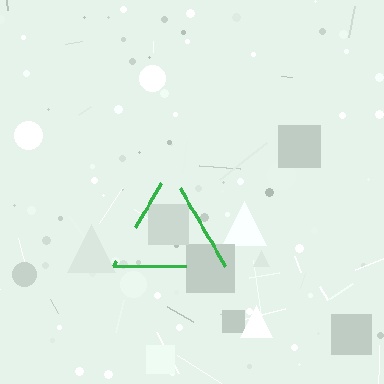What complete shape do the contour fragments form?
The contour fragments form a triangle.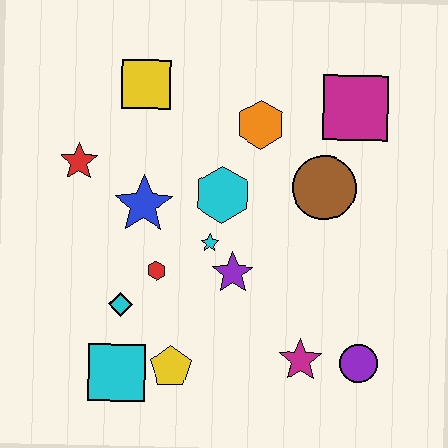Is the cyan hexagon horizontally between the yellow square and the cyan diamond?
No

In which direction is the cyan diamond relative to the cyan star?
The cyan diamond is to the left of the cyan star.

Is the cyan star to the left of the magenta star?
Yes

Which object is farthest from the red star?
The purple circle is farthest from the red star.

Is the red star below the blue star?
No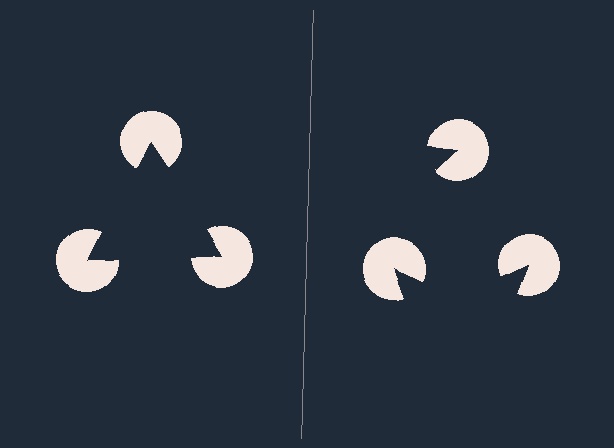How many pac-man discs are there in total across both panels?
6 — 3 on each side.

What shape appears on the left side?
An illusory triangle.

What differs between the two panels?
The pac-man discs are positioned identically on both sides; only the wedge orientations differ. On the left they align to a triangle; on the right they are misaligned.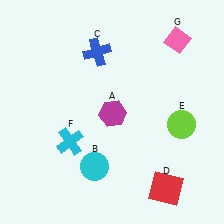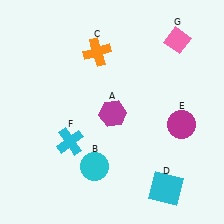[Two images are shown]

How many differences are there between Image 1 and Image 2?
There are 3 differences between the two images.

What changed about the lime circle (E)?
In Image 1, E is lime. In Image 2, it changed to magenta.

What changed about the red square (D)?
In Image 1, D is red. In Image 2, it changed to cyan.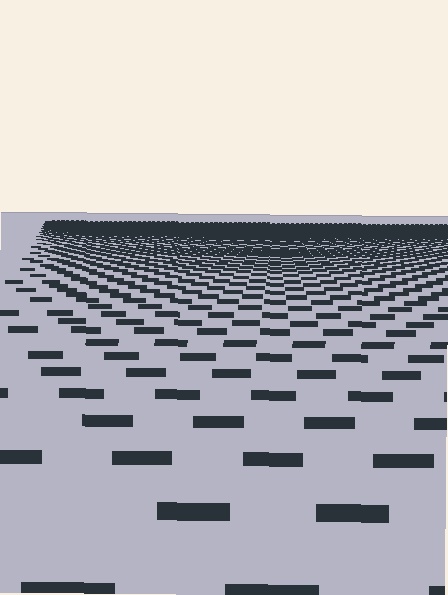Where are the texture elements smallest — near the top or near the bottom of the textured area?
Near the top.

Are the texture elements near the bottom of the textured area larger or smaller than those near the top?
Larger. Near the bottom, elements are closer to the viewer and appear at a bigger on-screen size.